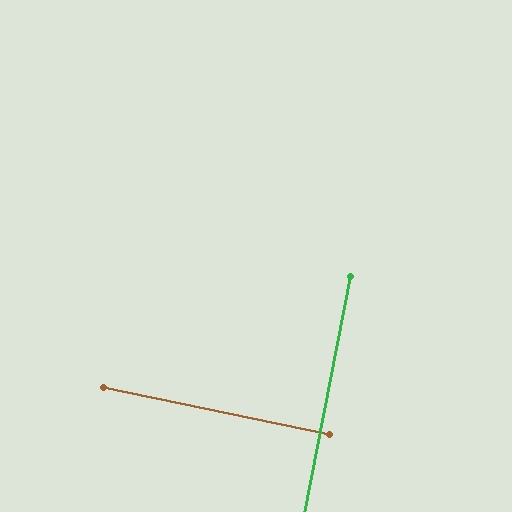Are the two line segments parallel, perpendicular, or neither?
Perpendicular — they meet at approximately 89°.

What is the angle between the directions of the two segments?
Approximately 89 degrees.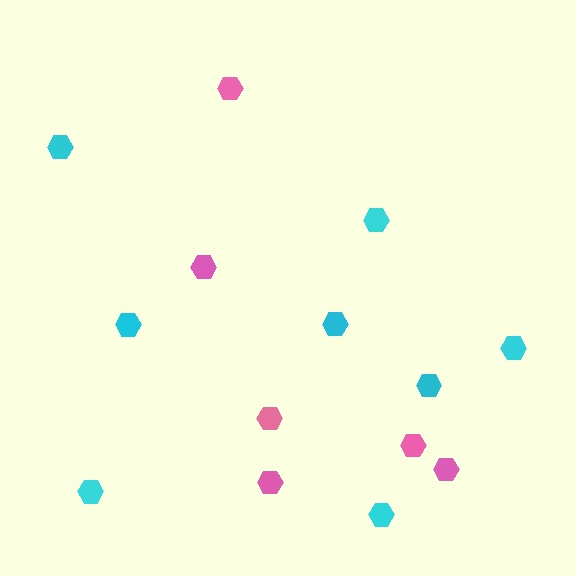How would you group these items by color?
There are 2 groups: one group of cyan hexagons (8) and one group of pink hexagons (6).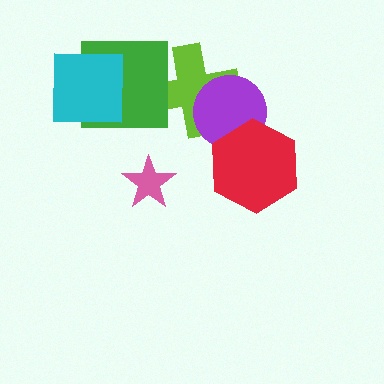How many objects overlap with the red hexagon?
1 object overlaps with the red hexagon.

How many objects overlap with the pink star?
0 objects overlap with the pink star.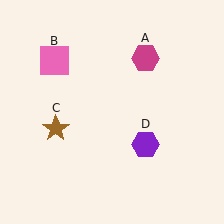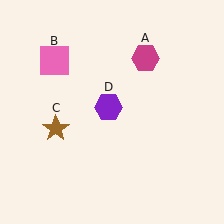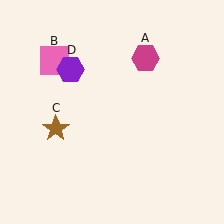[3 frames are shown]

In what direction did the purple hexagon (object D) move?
The purple hexagon (object D) moved up and to the left.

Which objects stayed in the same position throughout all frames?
Magenta hexagon (object A) and pink square (object B) and brown star (object C) remained stationary.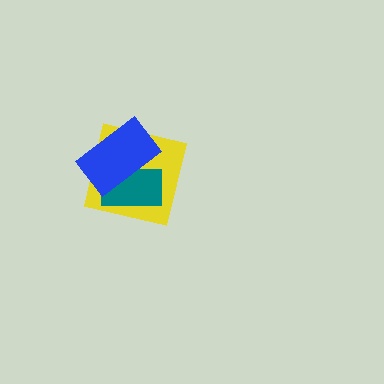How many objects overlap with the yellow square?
2 objects overlap with the yellow square.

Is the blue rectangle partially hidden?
No, no other shape covers it.